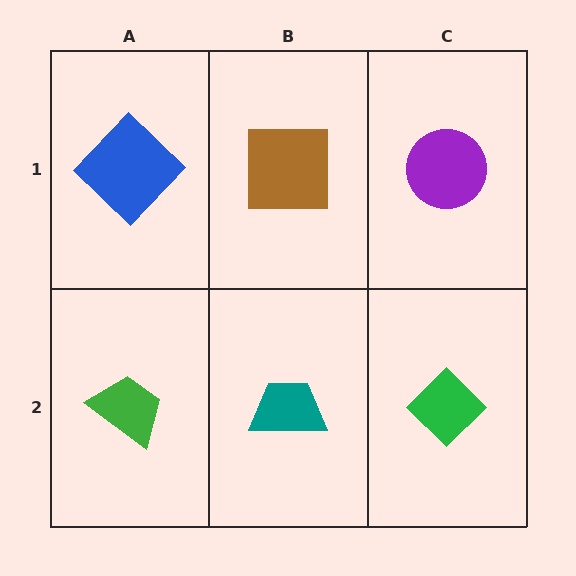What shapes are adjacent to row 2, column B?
A brown square (row 1, column B), a green trapezoid (row 2, column A), a green diamond (row 2, column C).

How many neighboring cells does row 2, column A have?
2.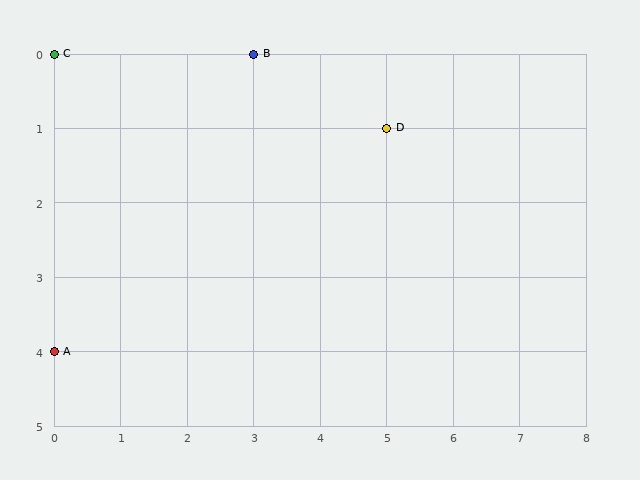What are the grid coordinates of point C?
Point C is at grid coordinates (0, 0).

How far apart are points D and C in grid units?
Points D and C are 5 columns and 1 row apart (about 5.1 grid units diagonally).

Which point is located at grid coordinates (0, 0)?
Point C is at (0, 0).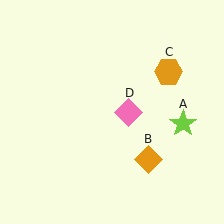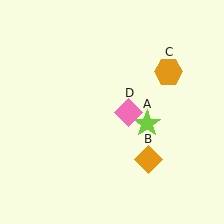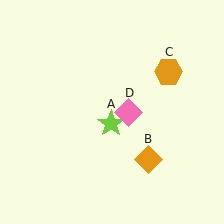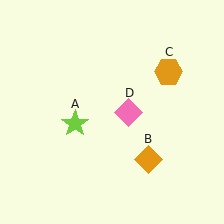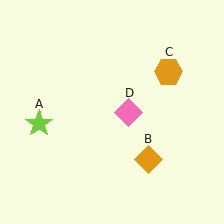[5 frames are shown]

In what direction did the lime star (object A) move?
The lime star (object A) moved left.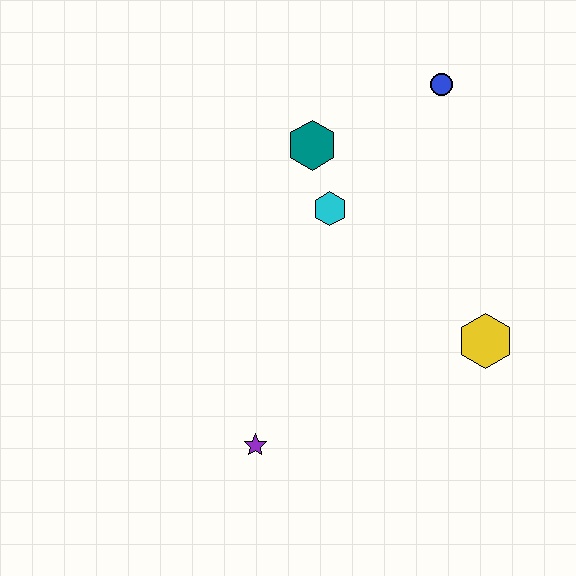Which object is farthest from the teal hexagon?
The purple star is farthest from the teal hexagon.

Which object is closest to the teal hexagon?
The cyan hexagon is closest to the teal hexagon.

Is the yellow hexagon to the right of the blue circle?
Yes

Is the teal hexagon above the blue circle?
No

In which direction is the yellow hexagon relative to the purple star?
The yellow hexagon is to the right of the purple star.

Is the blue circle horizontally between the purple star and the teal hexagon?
No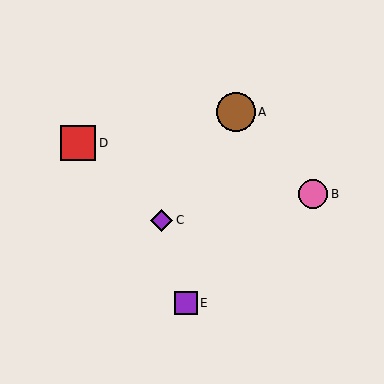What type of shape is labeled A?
Shape A is a brown circle.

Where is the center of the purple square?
The center of the purple square is at (186, 303).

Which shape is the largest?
The brown circle (labeled A) is the largest.